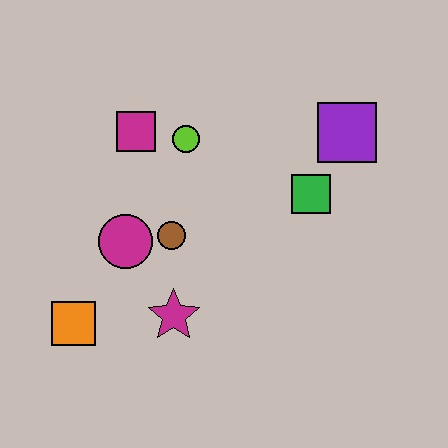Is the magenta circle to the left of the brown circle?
Yes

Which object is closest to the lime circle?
The magenta square is closest to the lime circle.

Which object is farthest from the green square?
The orange square is farthest from the green square.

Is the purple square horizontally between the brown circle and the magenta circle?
No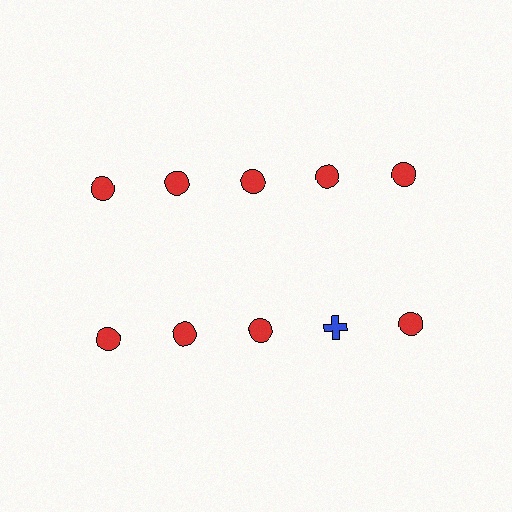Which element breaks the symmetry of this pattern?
The blue cross in the second row, second from right column breaks the symmetry. All other shapes are red circles.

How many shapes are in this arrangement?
There are 10 shapes arranged in a grid pattern.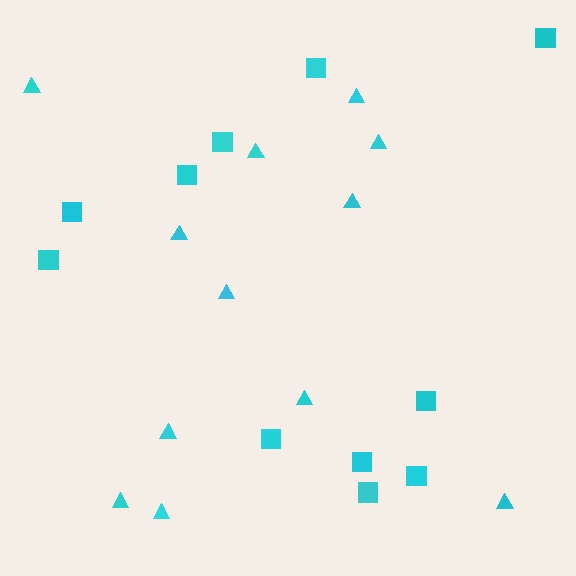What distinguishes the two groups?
There are 2 groups: one group of squares (11) and one group of triangles (12).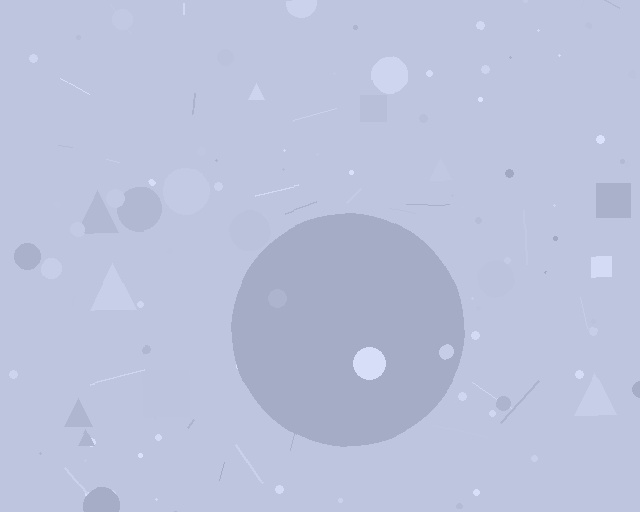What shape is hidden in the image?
A circle is hidden in the image.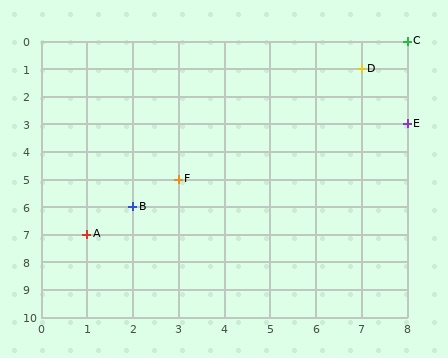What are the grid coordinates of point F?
Point F is at grid coordinates (3, 5).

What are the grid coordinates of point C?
Point C is at grid coordinates (8, 0).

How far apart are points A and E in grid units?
Points A and E are 7 columns and 4 rows apart (about 8.1 grid units diagonally).